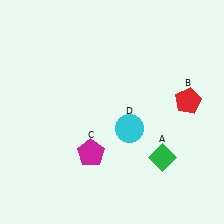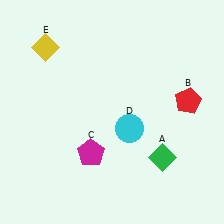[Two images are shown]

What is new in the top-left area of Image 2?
A yellow diamond (E) was added in the top-left area of Image 2.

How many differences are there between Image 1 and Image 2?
There is 1 difference between the two images.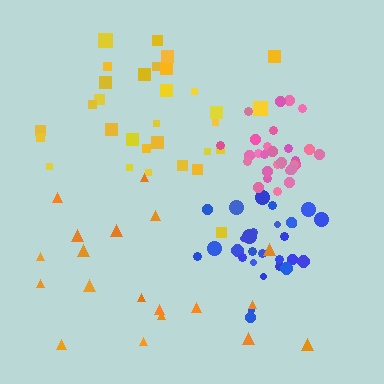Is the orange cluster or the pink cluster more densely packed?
Pink.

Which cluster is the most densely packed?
Pink.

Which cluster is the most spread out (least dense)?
Orange.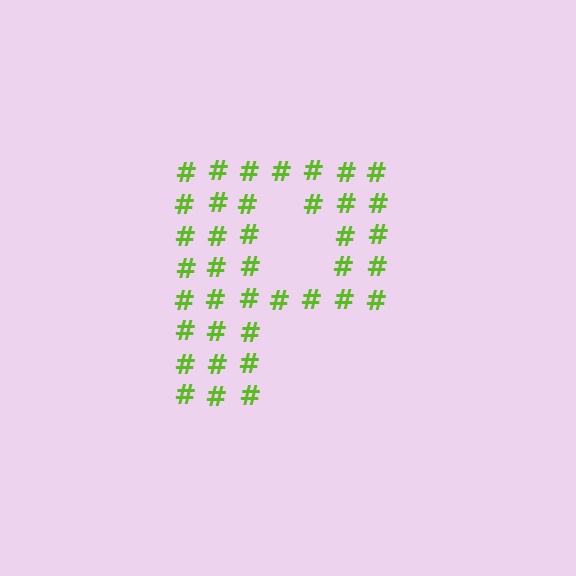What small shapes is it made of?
It is made of small hash symbols.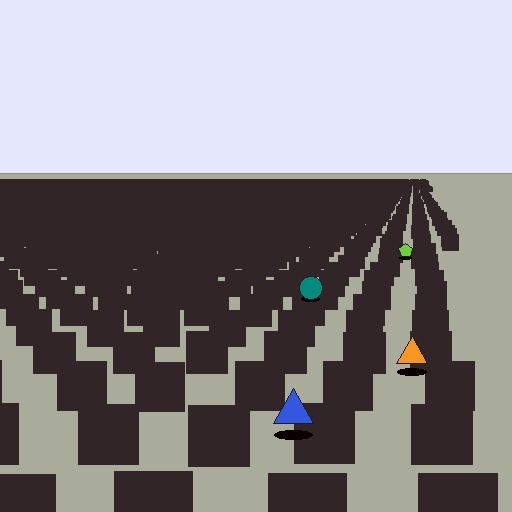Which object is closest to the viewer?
The blue triangle is closest. The texture marks near it are larger and more spread out.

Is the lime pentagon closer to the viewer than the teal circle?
No. The teal circle is closer — you can tell from the texture gradient: the ground texture is coarser near it.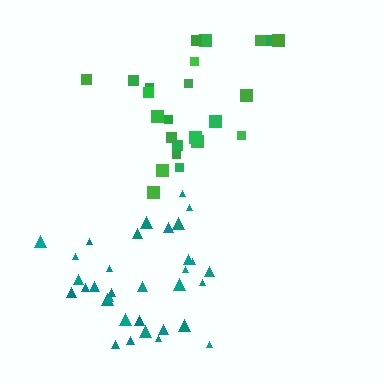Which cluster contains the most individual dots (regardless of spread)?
Teal (34).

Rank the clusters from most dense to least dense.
teal, green.